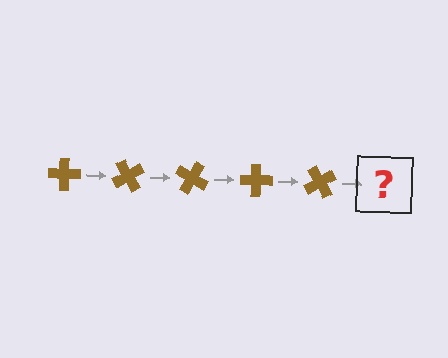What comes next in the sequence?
The next element should be a brown cross rotated 300 degrees.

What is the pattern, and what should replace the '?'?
The pattern is that the cross rotates 60 degrees each step. The '?' should be a brown cross rotated 300 degrees.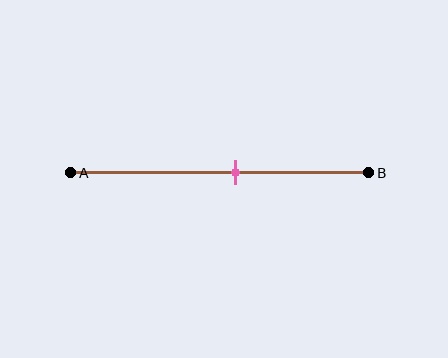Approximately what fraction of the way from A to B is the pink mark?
The pink mark is approximately 55% of the way from A to B.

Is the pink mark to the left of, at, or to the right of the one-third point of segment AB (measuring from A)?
The pink mark is to the right of the one-third point of segment AB.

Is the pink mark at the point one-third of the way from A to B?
No, the mark is at about 55% from A, not at the 33% one-third point.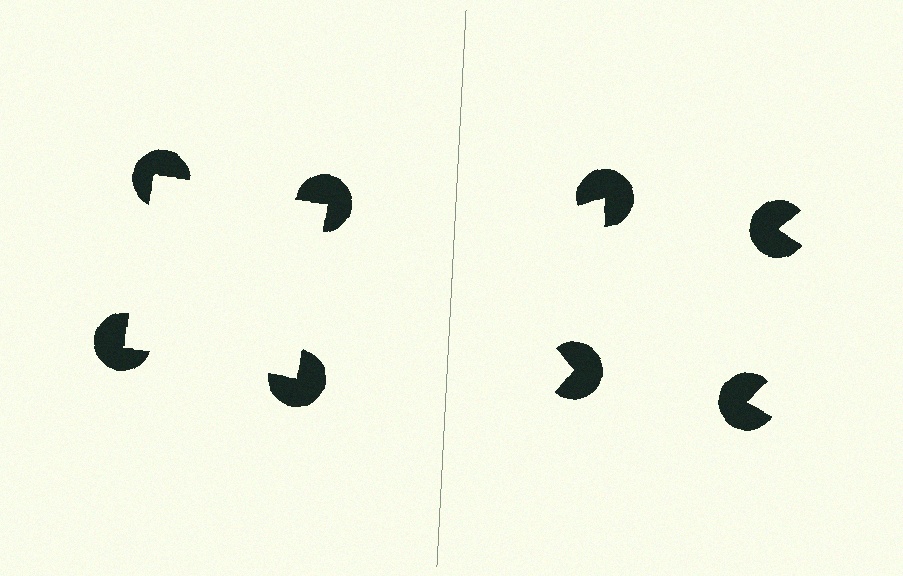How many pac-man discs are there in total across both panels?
8 — 4 on each side.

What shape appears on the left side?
An illusory square.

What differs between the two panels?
The pac-man discs are positioned identically on both sides; only the wedge orientations differ. On the left they align to a square; on the right they are misaligned.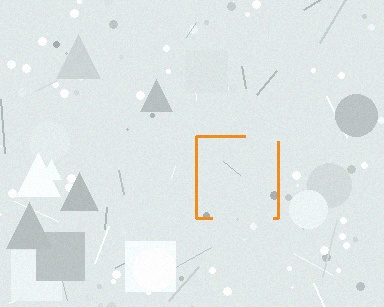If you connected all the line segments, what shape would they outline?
They would outline a square.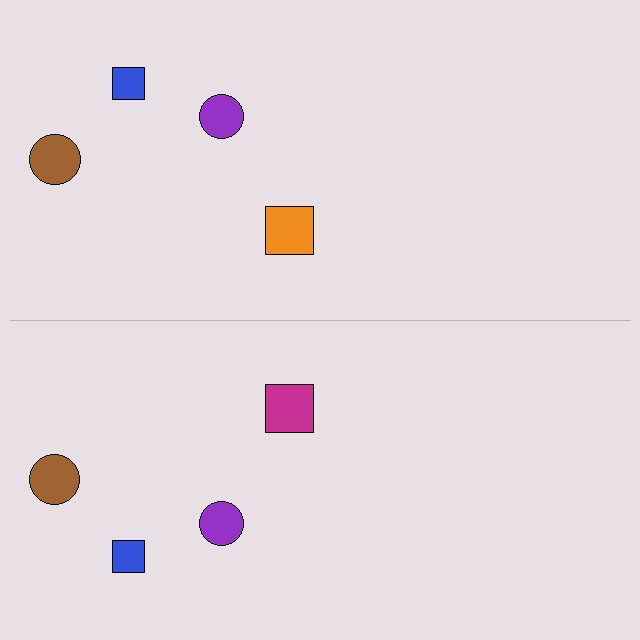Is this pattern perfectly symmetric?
No, the pattern is not perfectly symmetric. The magenta square on the bottom side breaks the symmetry — its mirror counterpart is orange.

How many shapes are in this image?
There are 8 shapes in this image.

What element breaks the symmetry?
The magenta square on the bottom side breaks the symmetry — its mirror counterpart is orange.